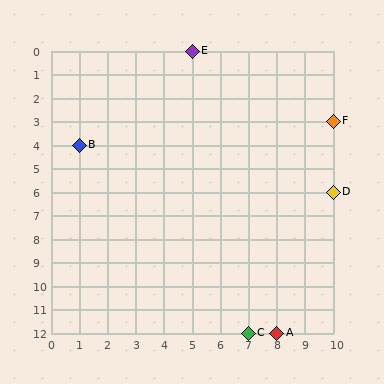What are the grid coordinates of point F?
Point F is at grid coordinates (10, 3).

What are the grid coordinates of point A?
Point A is at grid coordinates (8, 12).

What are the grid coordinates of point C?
Point C is at grid coordinates (7, 12).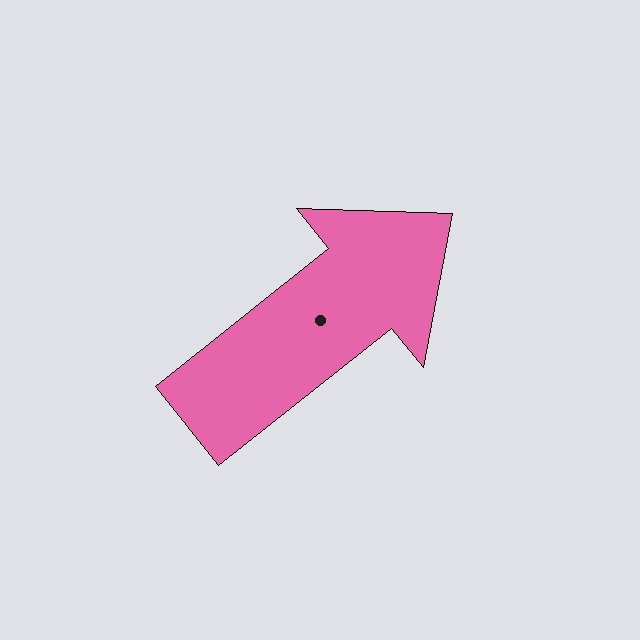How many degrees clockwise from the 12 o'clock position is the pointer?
Approximately 51 degrees.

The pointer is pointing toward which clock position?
Roughly 2 o'clock.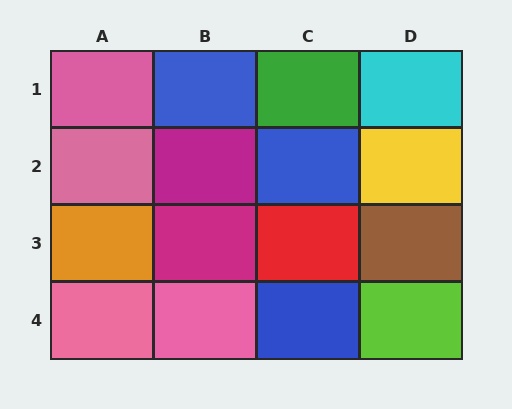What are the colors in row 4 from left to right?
Pink, pink, blue, lime.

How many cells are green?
1 cell is green.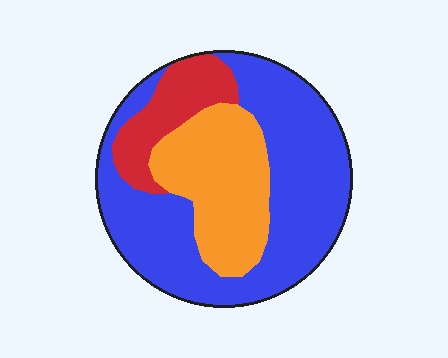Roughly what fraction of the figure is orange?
Orange takes up about one quarter (1/4) of the figure.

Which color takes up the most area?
Blue, at roughly 60%.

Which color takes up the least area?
Red, at roughly 15%.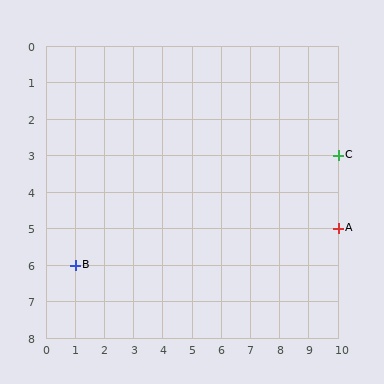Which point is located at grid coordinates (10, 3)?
Point C is at (10, 3).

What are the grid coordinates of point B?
Point B is at grid coordinates (1, 6).